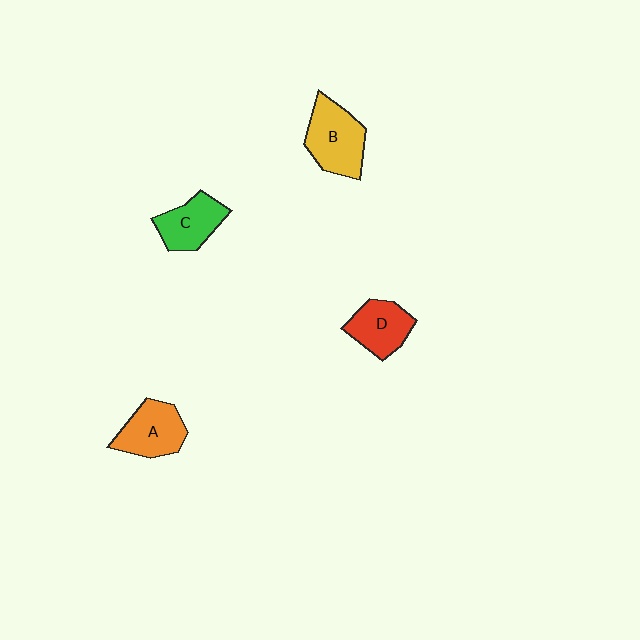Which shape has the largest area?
Shape B (yellow).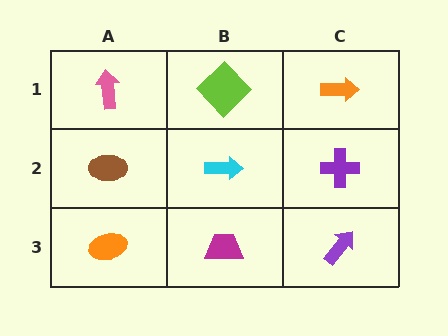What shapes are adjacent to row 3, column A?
A brown ellipse (row 2, column A), a magenta trapezoid (row 3, column B).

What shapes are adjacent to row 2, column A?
A pink arrow (row 1, column A), an orange ellipse (row 3, column A), a cyan arrow (row 2, column B).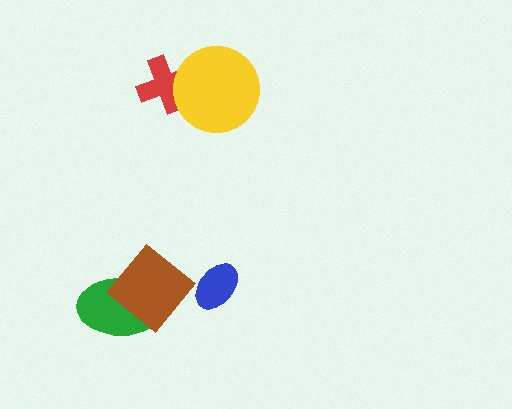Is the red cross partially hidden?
Yes, it is partially covered by another shape.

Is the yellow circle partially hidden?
No, no other shape covers it.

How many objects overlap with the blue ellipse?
0 objects overlap with the blue ellipse.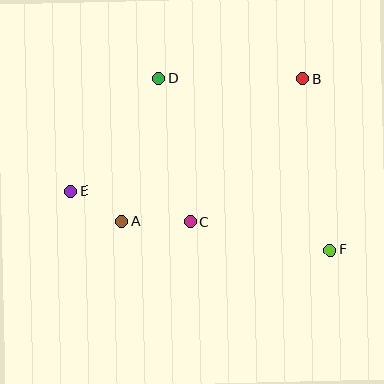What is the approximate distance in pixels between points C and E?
The distance between C and E is approximately 123 pixels.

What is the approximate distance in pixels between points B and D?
The distance between B and D is approximately 144 pixels.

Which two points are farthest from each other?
Points E and F are farthest from each other.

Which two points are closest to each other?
Points A and E are closest to each other.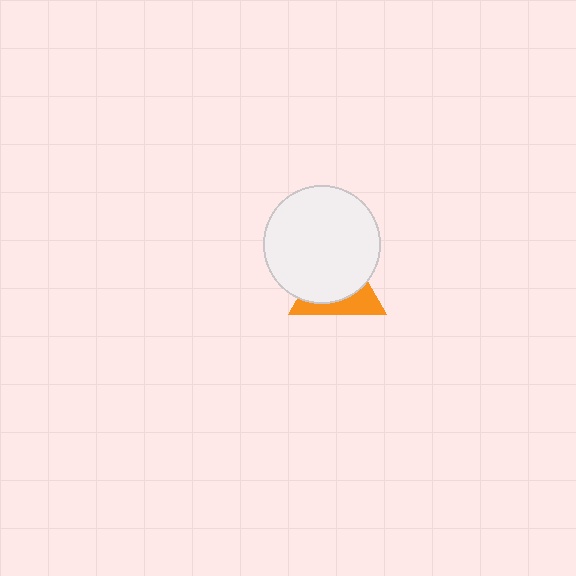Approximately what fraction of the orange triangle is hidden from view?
Roughly 64% of the orange triangle is hidden behind the white circle.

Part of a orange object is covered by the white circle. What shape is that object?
It is a triangle.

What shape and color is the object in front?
The object in front is a white circle.